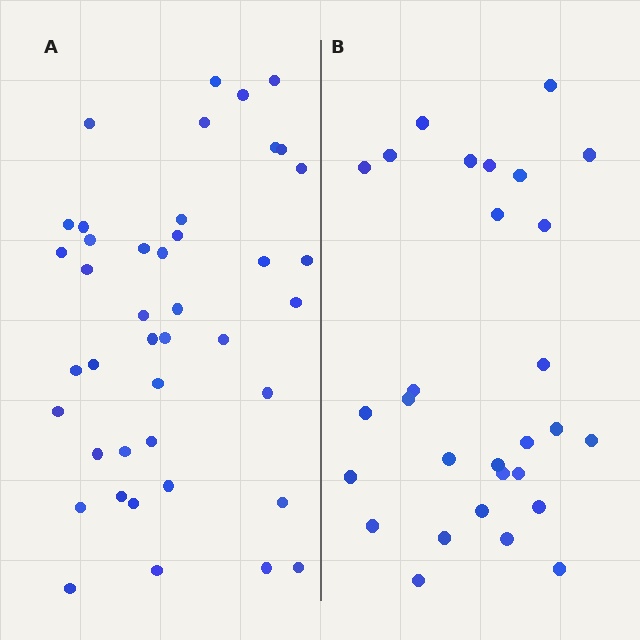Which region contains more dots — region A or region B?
Region A (the left region) has more dots.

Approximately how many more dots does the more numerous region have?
Region A has approximately 15 more dots than region B.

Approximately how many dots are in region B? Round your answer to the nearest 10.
About 30 dots. (The exact count is 29, which rounds to 30.)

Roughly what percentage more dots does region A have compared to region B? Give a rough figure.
About 45% more.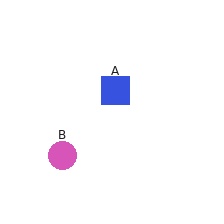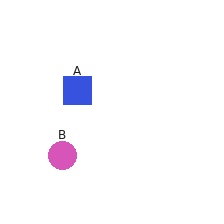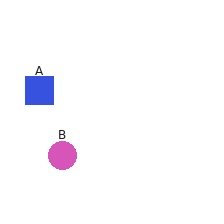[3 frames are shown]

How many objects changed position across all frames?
1 object changed position: blue square (object A).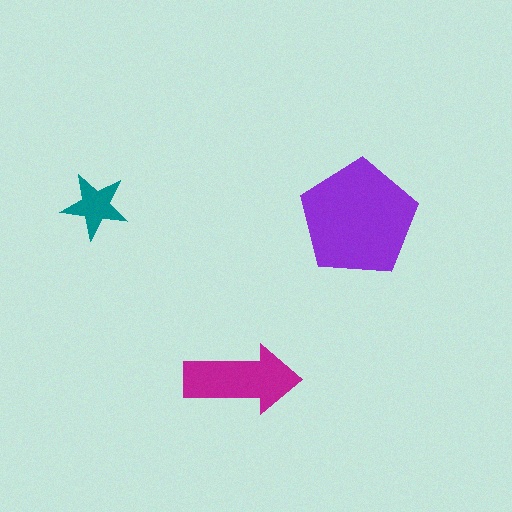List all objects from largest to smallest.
The purple pentagon, the magenta arrow, the teal star.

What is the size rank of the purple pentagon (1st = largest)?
1st.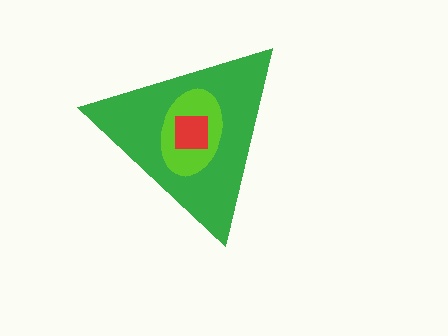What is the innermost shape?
The red square.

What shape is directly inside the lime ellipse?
The red square.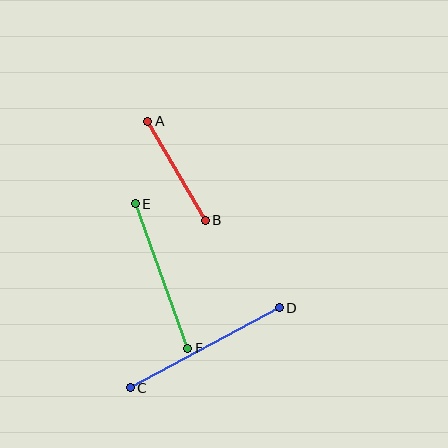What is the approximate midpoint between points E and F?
The midpoint is at approximately (162, 276) pixels.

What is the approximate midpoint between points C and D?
The midpoint is at approximately (205, 348) pixels.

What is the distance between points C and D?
The distance is approximately 169 pixels.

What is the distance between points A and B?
The distance is approximately 115 pixels.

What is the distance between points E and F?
The distance is approximately 154 pixels.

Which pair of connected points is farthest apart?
Points C and D are farthest apart.